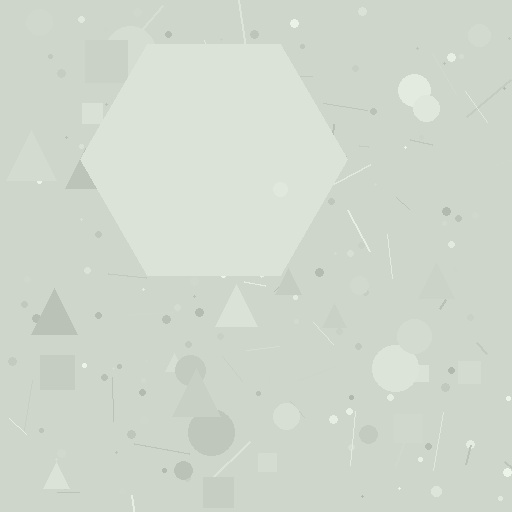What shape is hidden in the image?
A hexagon is hidden in the image.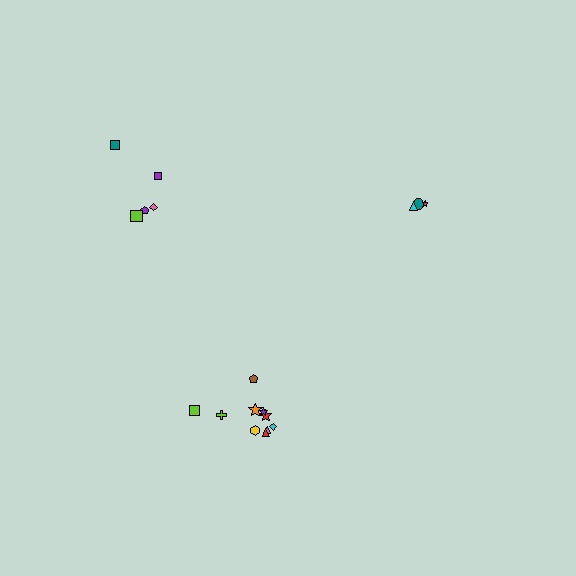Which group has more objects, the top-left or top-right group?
The top-left group.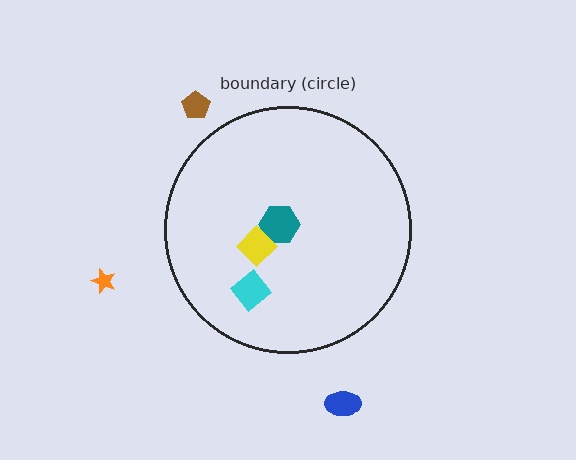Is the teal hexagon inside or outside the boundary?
Inside.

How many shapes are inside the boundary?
3 inside, 3 outside.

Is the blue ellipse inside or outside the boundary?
Outside.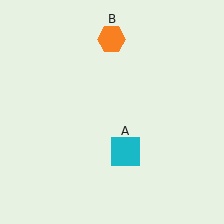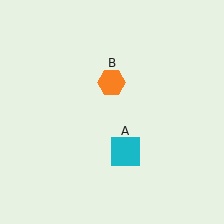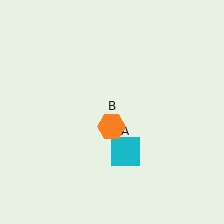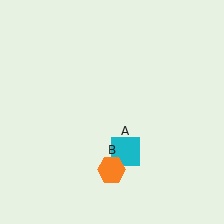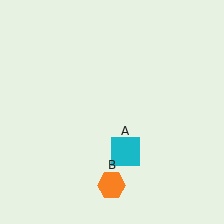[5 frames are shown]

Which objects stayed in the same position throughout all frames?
Cyan square (object A) remained stationary.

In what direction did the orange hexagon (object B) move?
The orange hexagon (object B) moved down.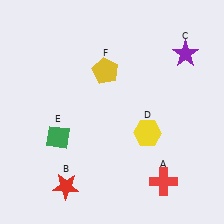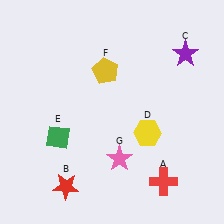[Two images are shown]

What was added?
A pink star (G) was added in Image 2.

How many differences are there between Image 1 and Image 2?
There is 1 difference between the two images.